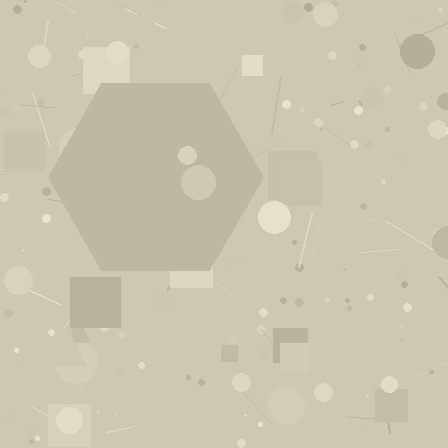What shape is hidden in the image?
A hexagon is hidden in the image.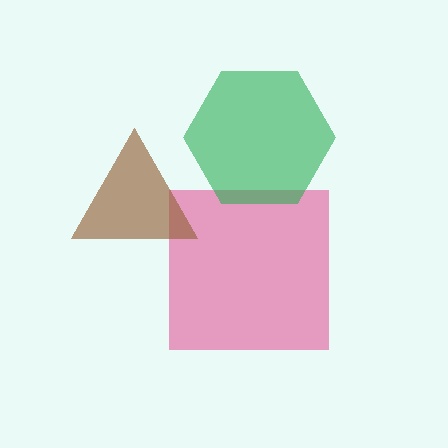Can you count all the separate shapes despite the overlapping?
Yes, there are 3 separate shapes.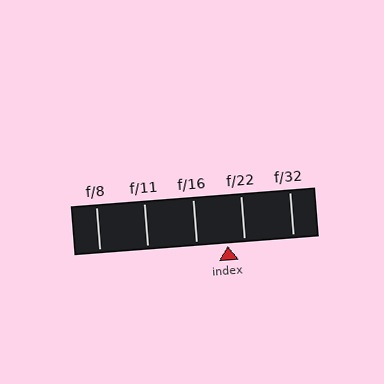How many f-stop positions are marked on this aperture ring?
There are 5 f-stop positions marked.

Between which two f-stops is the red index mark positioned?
The index mark is between f/16 and f/22.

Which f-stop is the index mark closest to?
The index mark is closest to f/22.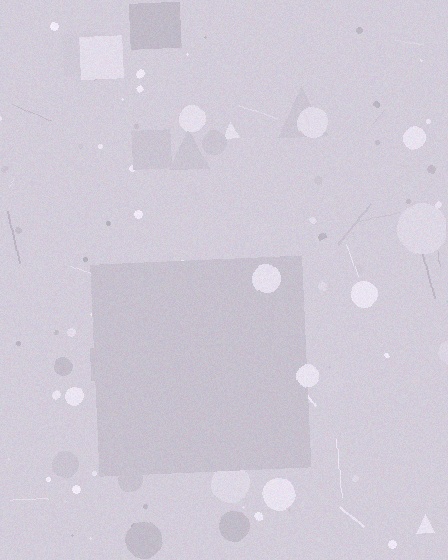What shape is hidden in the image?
A square is hidden in the image.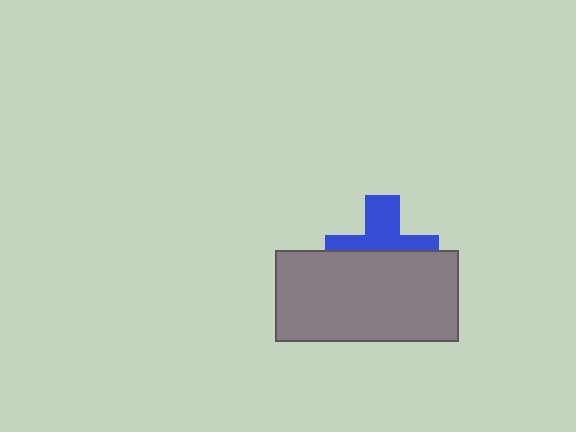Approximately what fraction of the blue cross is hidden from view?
Roughly 55% of the blue cross is hidden behind the gray rectangle.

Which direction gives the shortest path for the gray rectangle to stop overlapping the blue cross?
Moving down gives the shortest separation.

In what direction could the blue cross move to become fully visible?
The blue cross could move up. That would shift it out from behind the gray rectangle entirely.